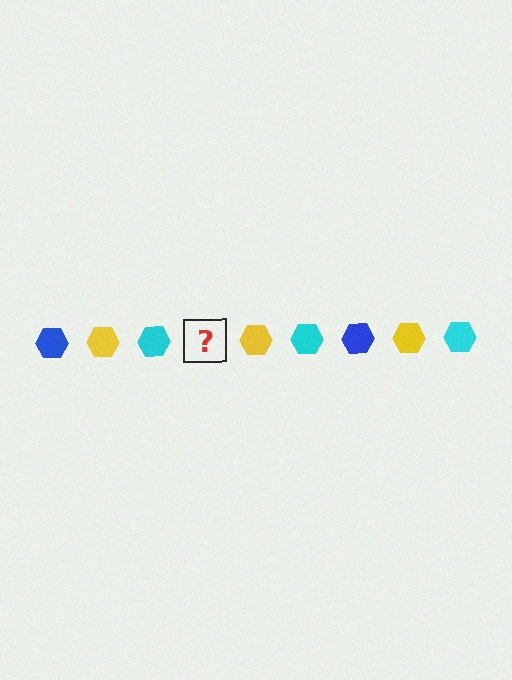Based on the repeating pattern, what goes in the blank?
The blank should be a blue hexagon.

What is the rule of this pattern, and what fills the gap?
The rule is that the pattern cycles through blue, yellow, cyan hexagons. The gap should be filled with a blue hexagon.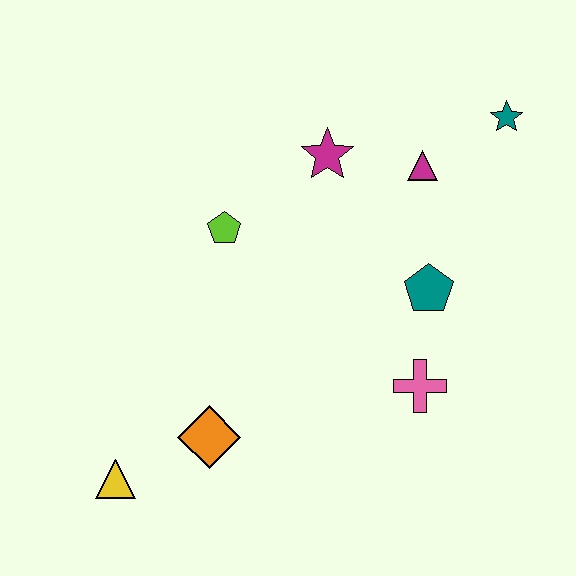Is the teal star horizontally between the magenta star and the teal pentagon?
No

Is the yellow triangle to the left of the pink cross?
Yes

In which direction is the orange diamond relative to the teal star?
The orange diamond is below the teal star.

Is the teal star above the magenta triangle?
Yes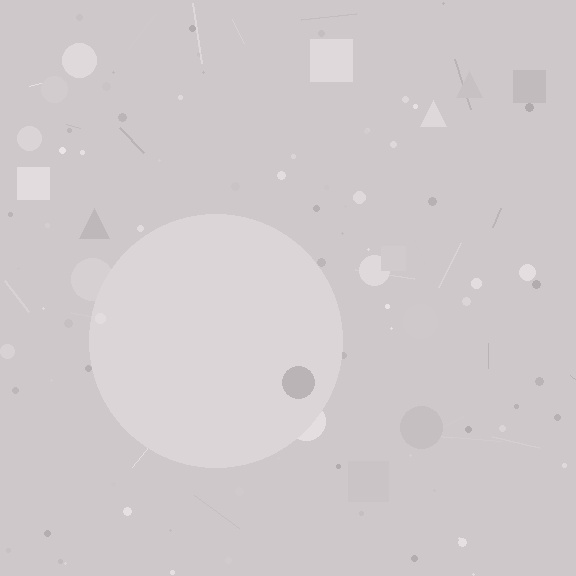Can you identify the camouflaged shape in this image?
The camouflaged shape is a circle.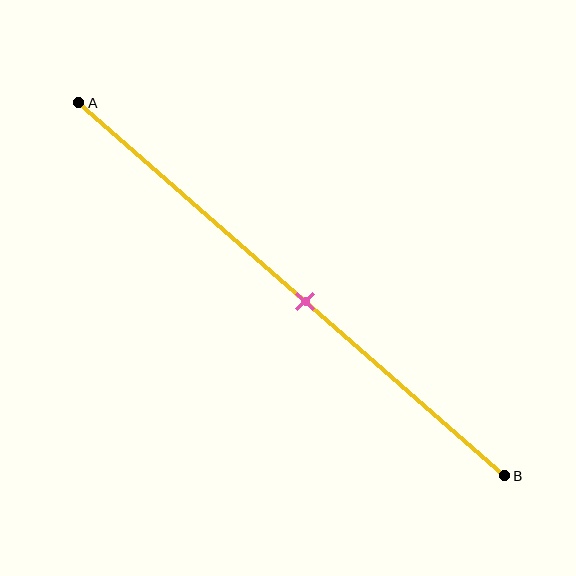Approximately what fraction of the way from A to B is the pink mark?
The pink mark is approximately 55% of the way from A to B.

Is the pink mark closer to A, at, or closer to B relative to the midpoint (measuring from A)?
The pink mark is closer to point B than the midpoint of segment AB.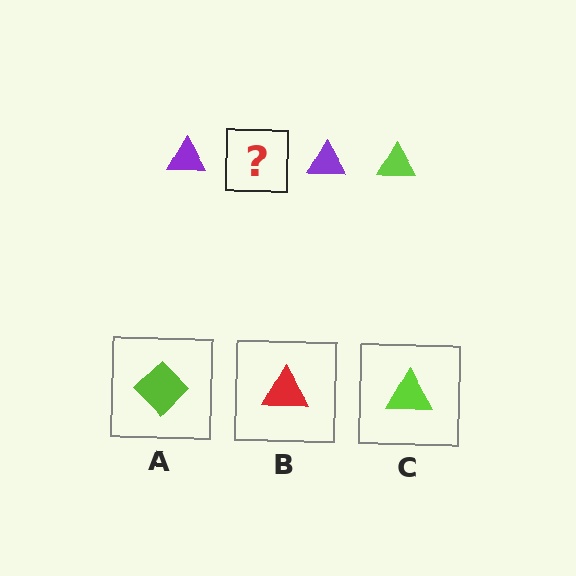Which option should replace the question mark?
Option C.